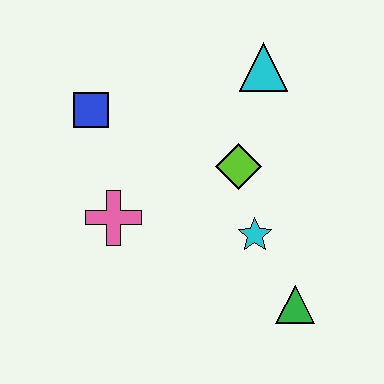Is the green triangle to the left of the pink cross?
No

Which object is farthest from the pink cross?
The cyan triangle is farthest from the pink cross.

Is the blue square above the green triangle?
Yes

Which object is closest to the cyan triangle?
The lime diamond is closest to the cyan triangle.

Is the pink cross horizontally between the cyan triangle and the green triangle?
No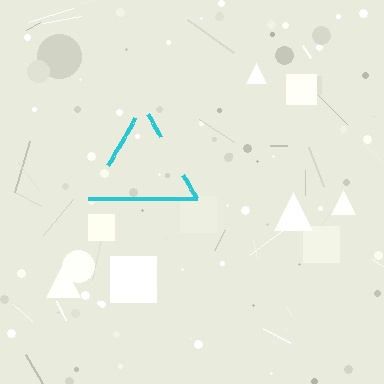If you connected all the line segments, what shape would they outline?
They would outline a triangle.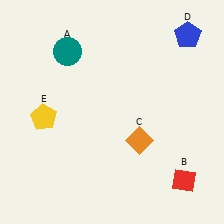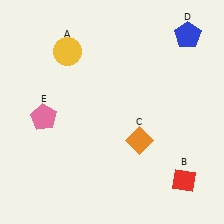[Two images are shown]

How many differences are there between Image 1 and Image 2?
There are 2 differences between the two images.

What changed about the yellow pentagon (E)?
In Image 1, E is yellow. In Image 2, it changed to pink.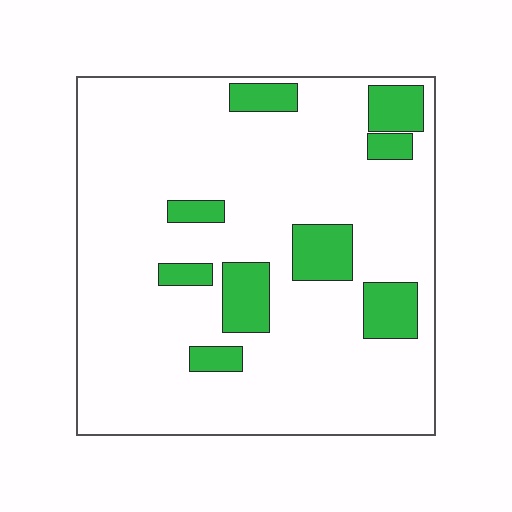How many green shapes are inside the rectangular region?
9.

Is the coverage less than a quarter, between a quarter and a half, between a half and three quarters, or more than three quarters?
Less than a quarter.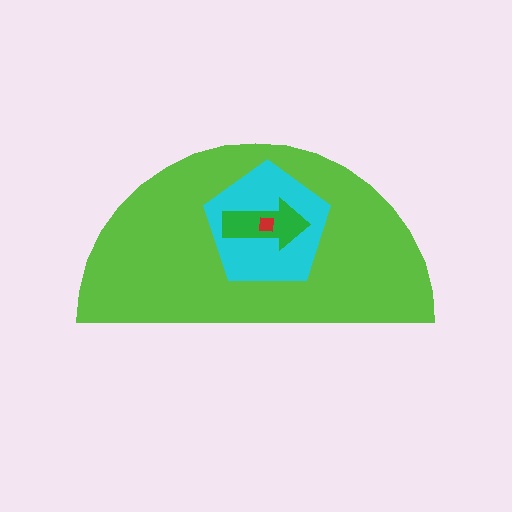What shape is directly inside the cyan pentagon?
The green arrow.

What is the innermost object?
The red square.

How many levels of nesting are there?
4.